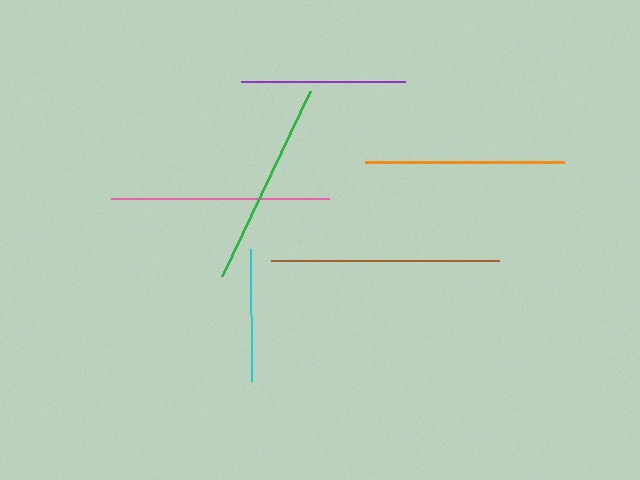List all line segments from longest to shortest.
From longest to shortest: brown, pink, green, orange, purple, cyan.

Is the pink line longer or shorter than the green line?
The pink line is longer than the green line.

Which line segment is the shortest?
The cyan line is the shortest at approximately 132 pixels.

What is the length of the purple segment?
The purple segment is approximately 164 pixels long.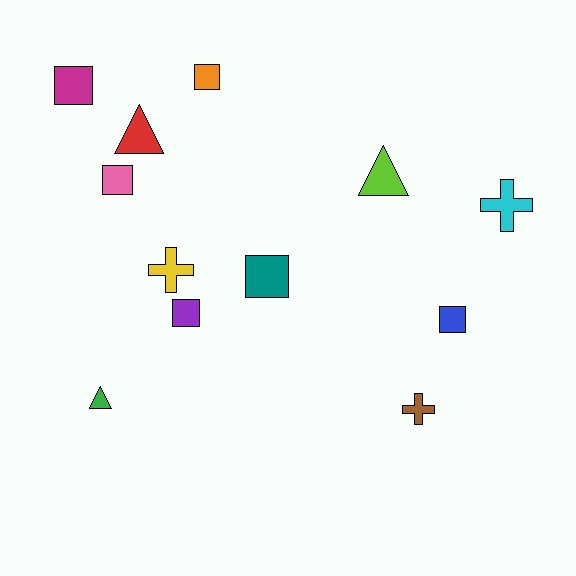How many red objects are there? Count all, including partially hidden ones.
There is 1 red object.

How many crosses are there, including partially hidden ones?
There are 3 crosses.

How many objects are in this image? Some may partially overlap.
There are 12 objects.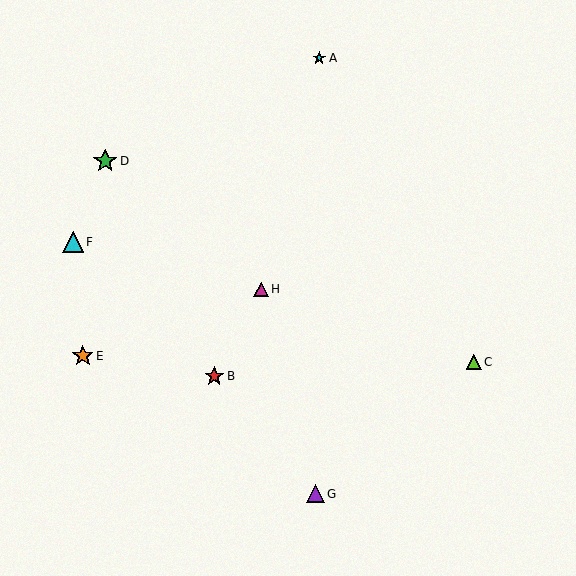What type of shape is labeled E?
Shape E is an orange star.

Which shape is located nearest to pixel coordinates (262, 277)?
The magenta triangle (labeled H) at (261, 289) is nearest to that location.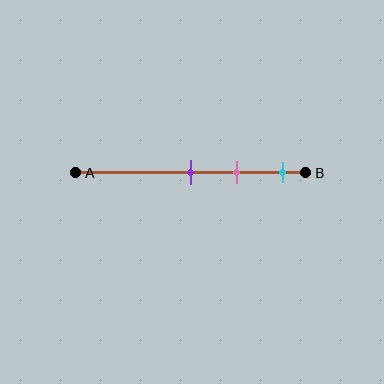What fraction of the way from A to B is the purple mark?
The purple mark is approximately 50% (0.5) of the way from A to B.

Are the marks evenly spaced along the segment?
Yes, the marks are approximately evenly spaced.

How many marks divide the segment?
There are 3 marks dividing the segment.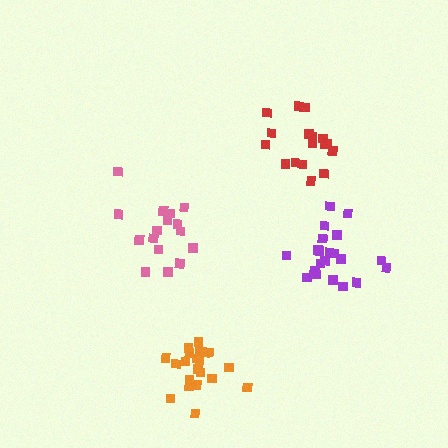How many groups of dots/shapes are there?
There are 4 groups.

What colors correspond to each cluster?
The clusters are colored: red, purple, orange, pink.